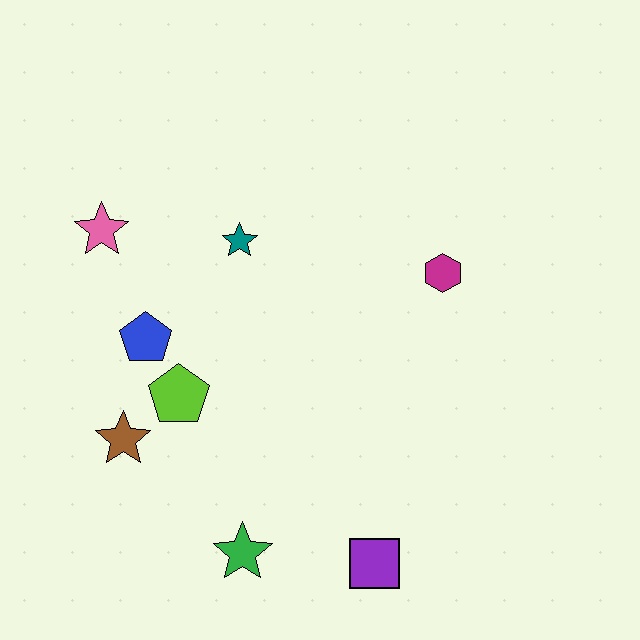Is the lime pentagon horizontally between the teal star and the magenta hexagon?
No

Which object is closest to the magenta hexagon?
The teal star is closest to the magenta hexagon.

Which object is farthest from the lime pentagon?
The magenta hexagon is farthest from the lime pentagon.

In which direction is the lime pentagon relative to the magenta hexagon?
The lime pentagon is to the left of the magenta hexagon.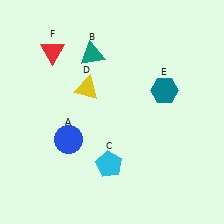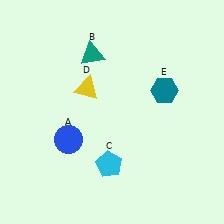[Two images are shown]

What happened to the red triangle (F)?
The red triangle (F) was removed in Image 2. It was in the top-left area of Image 1.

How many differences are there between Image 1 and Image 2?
There is 1 difference between the two images.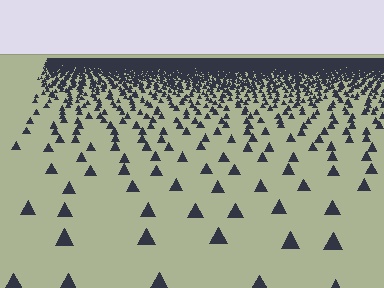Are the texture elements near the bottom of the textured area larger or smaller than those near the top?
Larger. Near the bottom, elements are closer to the viewer and appear at a bigger on-screen size.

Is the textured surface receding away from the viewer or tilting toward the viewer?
The surface is receding away from the viewer. Texture elements get smaller and denser toward the top.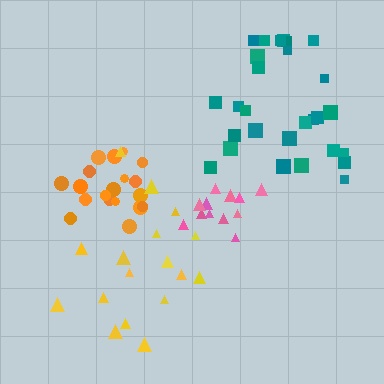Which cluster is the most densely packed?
Orange.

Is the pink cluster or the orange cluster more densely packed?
Orange.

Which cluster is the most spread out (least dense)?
Yellow.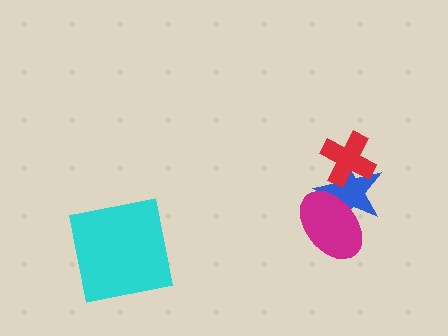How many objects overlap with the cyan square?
0 objects overlap with the cyan square.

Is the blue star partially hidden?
Yes, it is partially covered by another shape.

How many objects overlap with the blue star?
2 objects overlap with the blue star.